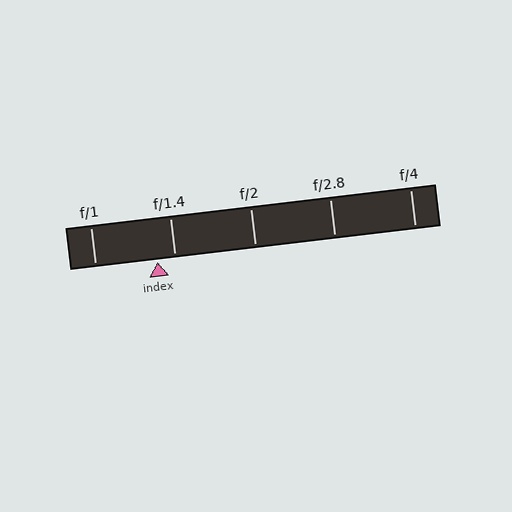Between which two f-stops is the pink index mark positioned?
The index mark is between f/1 and f/1.4.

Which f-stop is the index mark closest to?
The index mark is closest to f/1.4.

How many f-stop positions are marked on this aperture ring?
There are 5 f-stop positions marked.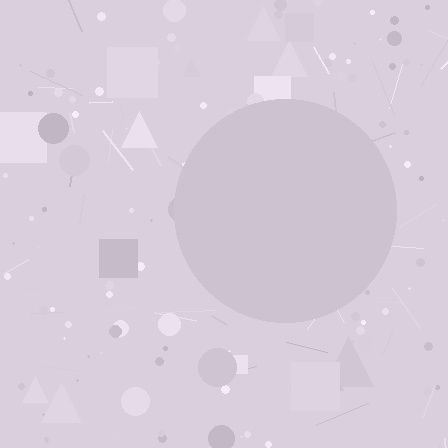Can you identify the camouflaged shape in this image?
The camouflaged shape is a circle.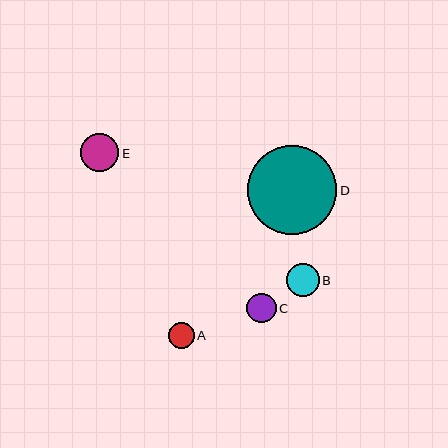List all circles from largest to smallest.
From largest to smallest: D, E, B, C, A.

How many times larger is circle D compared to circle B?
Circle D is approximately 2.7 times the size of circle B.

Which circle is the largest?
Circle D is the largest with a size of approximately 90 pixels.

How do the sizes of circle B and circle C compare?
Circle B and circle C are approximately the same size.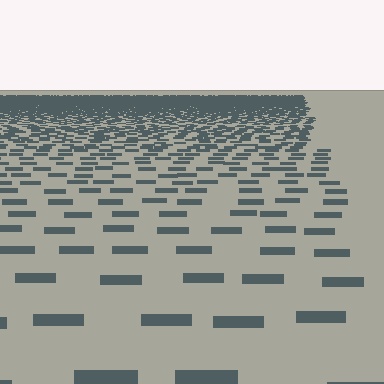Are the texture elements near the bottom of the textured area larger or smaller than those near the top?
Larger. Near the bottom, elements are closer to the viewer and appear at a bigger on-screen size.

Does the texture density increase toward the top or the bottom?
Density increases toward the top.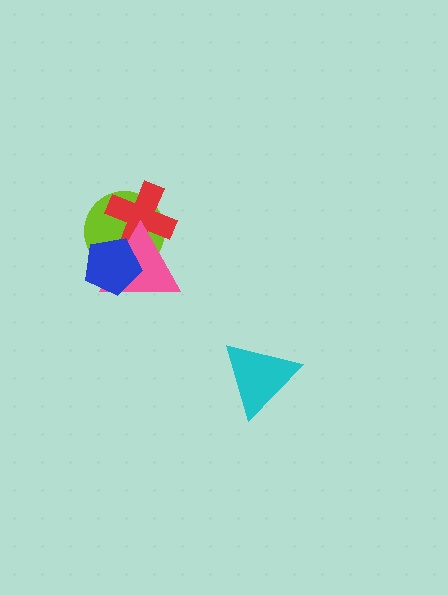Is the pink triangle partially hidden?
Yes, it is partially covered by another shape.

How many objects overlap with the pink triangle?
3 objects overlap with the pink triangle.